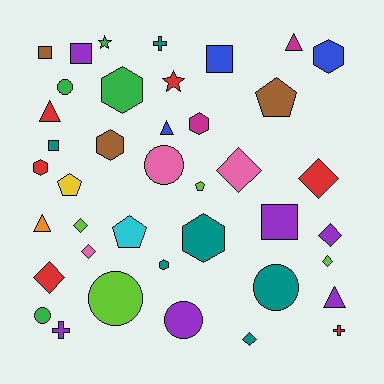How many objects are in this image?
There are 40 objects.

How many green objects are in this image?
There are 4 green objects.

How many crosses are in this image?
There are 3 crosses.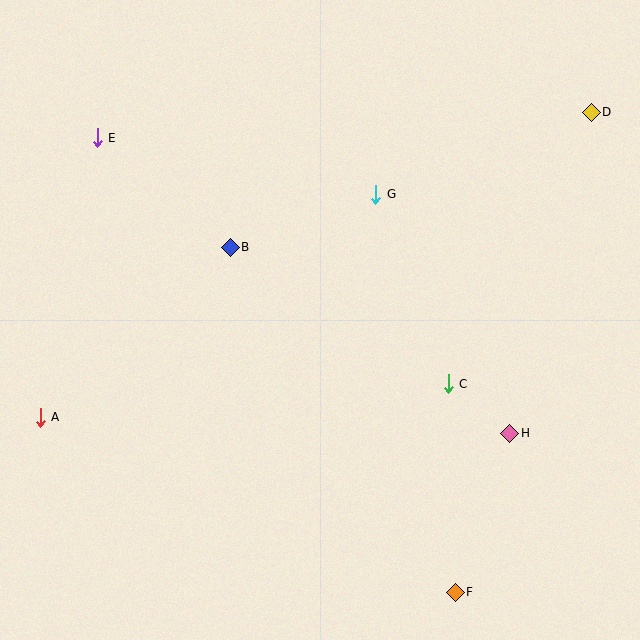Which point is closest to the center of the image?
Point B at (230, 247) is closest to the center.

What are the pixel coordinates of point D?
Point D is at (591, 112).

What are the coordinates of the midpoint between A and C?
The midpoint between A and C is at (244, 400).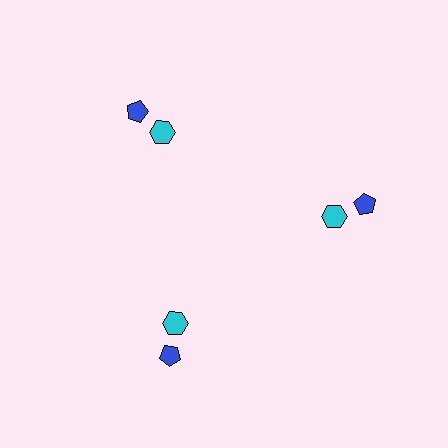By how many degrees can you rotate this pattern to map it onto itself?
The pattern maps onto itself every 120 degrees of rotation.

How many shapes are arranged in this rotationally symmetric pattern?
There are 6 shapes, arranged in 3 groups of 2.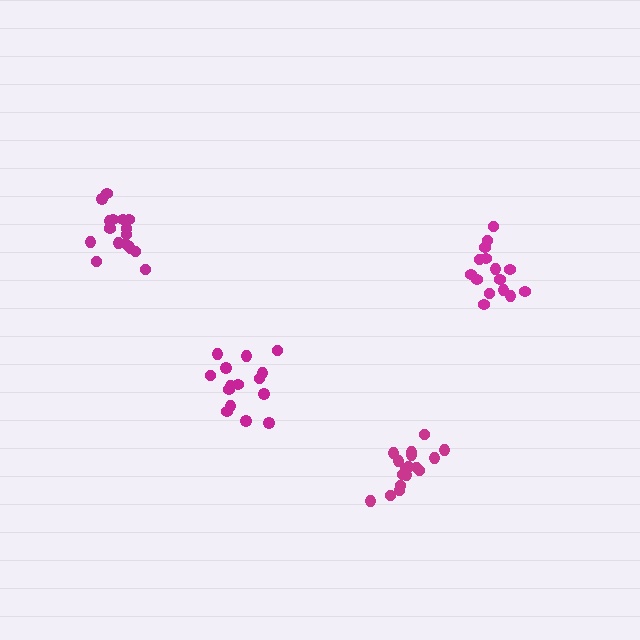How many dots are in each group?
Group 1: 17 dots, Group 2: 15 dots, Group 3: 15 dots, Group 4: 17 dots (64 total).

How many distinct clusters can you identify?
There are 4 distinct clusters.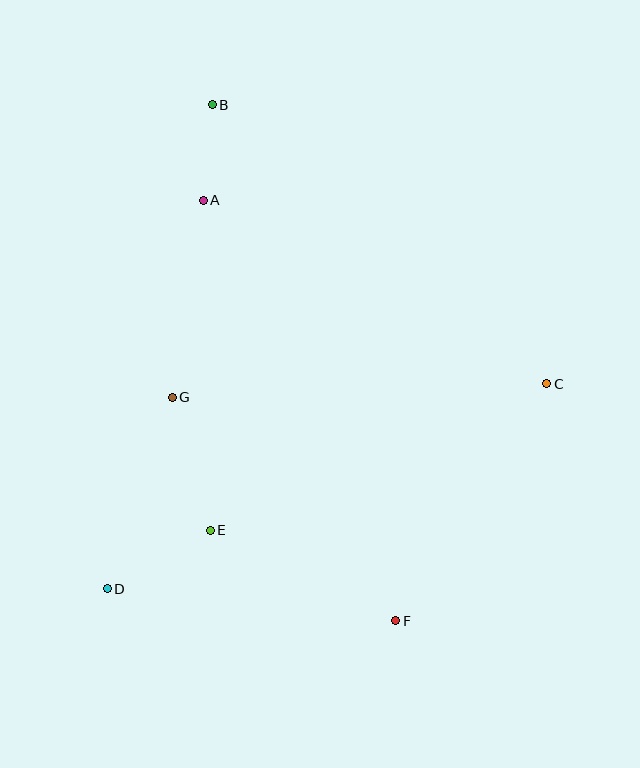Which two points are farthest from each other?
Points B and F are farthest from each other.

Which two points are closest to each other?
Points A and B are closest to each other.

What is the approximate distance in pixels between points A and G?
The distance between A and G is approximately 199 pixels.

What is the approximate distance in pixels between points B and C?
The distance between B and C is approximately 435 pixels.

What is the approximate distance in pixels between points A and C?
The distance between A and C is approximately 390 pixels.